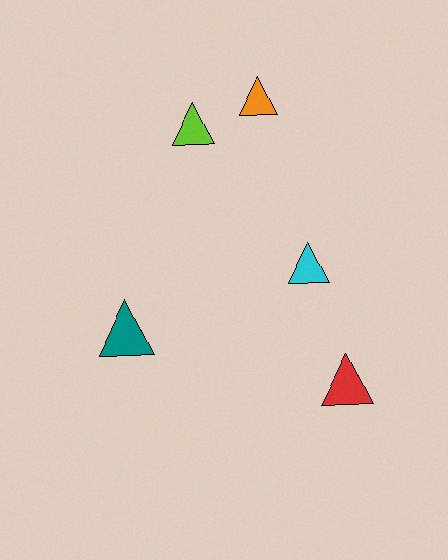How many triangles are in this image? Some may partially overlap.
There are 5 triangles.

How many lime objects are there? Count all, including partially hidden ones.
There is 1 lime object.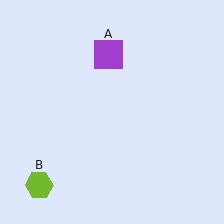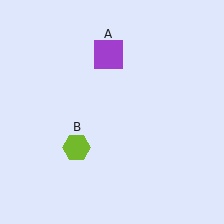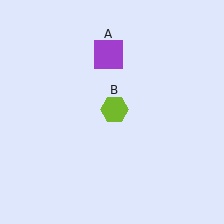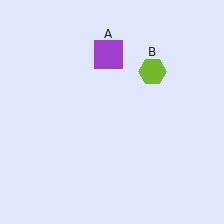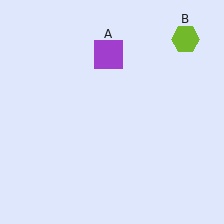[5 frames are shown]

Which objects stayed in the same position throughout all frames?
Purple square (object A) remained stationary.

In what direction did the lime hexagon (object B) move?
The lime hexagon (object B) moved up and to the right.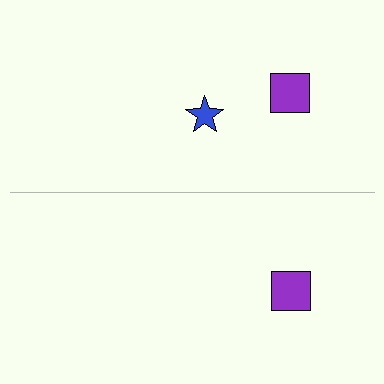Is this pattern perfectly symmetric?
No, the pattern is not perfectly symmetric. A blue star is missing from the bottom side.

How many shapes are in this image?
There are 3 shapes in this image.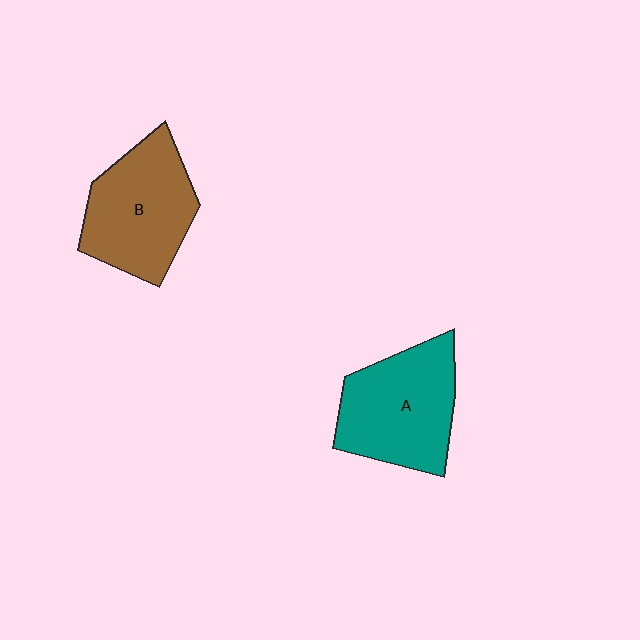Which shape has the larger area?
Shape A (teal).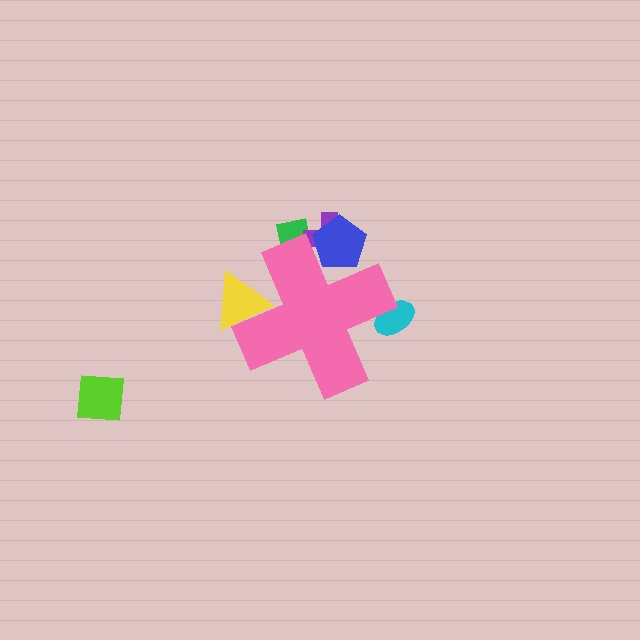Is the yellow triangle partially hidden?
Yes, the yellow triangle is partially hidden behind the pink cross.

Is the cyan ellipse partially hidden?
Yes, the cyan ellipse is partially hidden behind the pink cross.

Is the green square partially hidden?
Yes, the green square is partially hidden behind the pink cross.